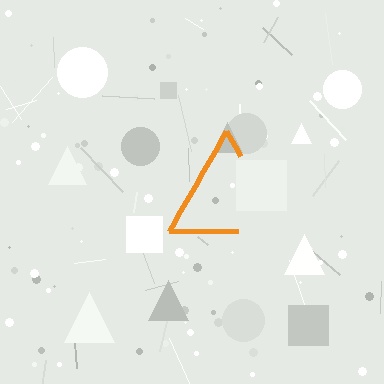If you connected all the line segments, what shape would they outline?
They would outline a triangle.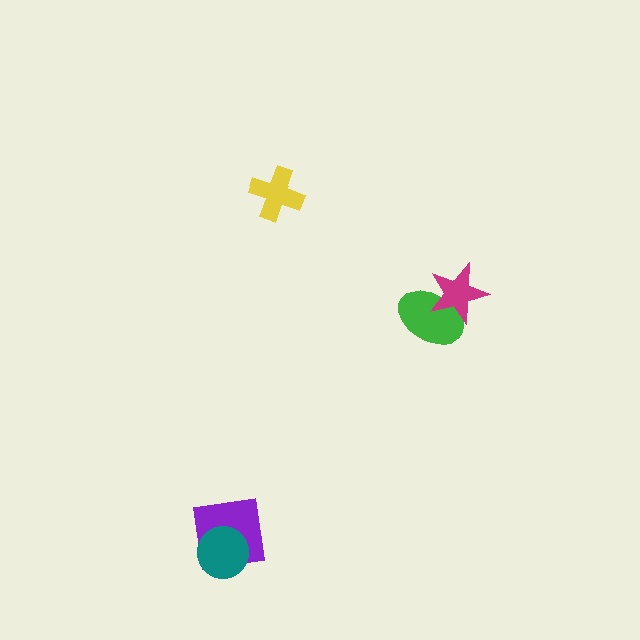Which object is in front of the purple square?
The teal circle is in front of the purple square.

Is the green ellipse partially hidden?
Yes, it is partially covered by another shape.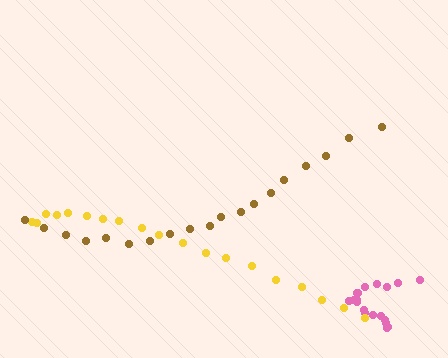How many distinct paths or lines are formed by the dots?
There are 3 distinct paths.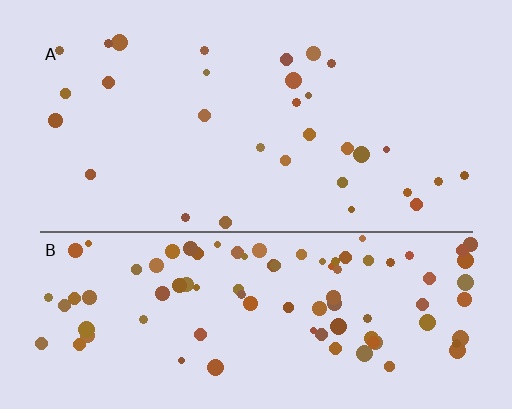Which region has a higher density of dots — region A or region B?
B (the bottom).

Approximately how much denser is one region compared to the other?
Approximately 3.1× — region B over region A.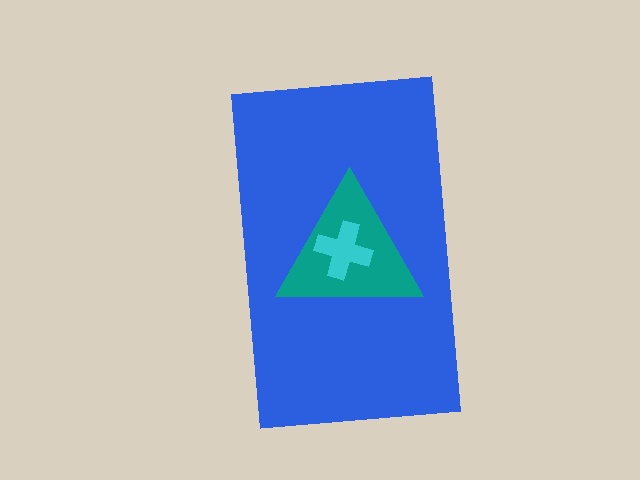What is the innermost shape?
The cyan cross.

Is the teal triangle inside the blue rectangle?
Yes.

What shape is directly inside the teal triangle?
The cyan cross.